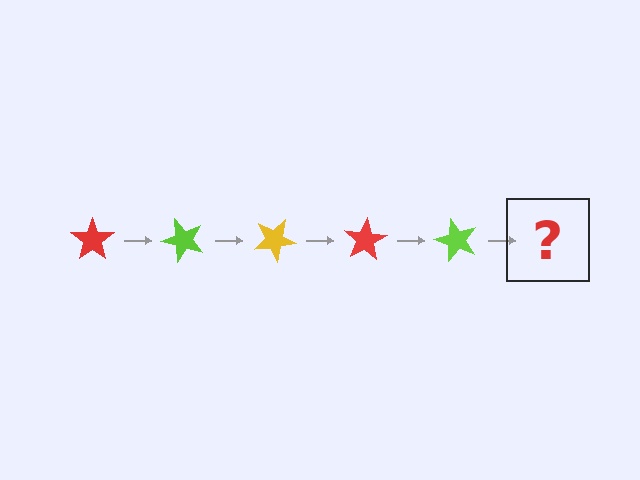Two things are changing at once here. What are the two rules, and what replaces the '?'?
The two rules are that it rotates 50 degrees each step and the color cycles through red, lime, and yellow. The '?' should be a yellow star, rotated 250 degrees from the start.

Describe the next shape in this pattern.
It should be a yellow star, rotated 250 degrees from the start.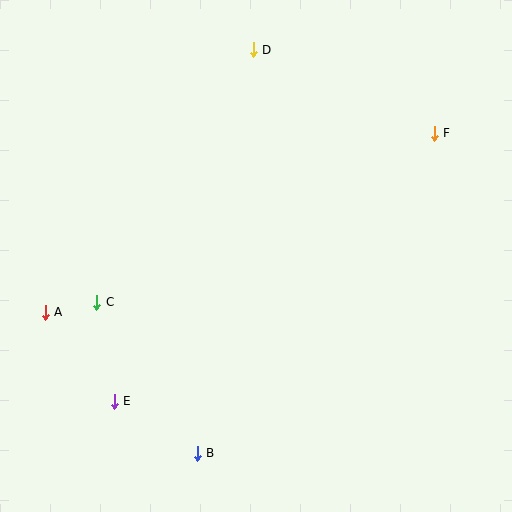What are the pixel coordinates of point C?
Point C is at (97, 302).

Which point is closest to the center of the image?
Point C at (97, 302) is closest to the center.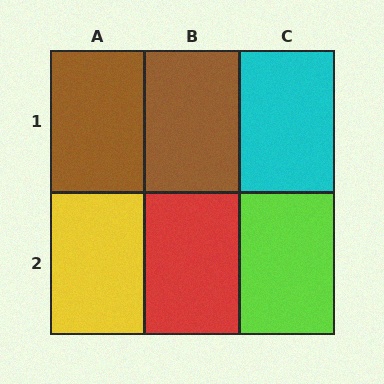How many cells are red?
1 cell is red.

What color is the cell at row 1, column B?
Brown.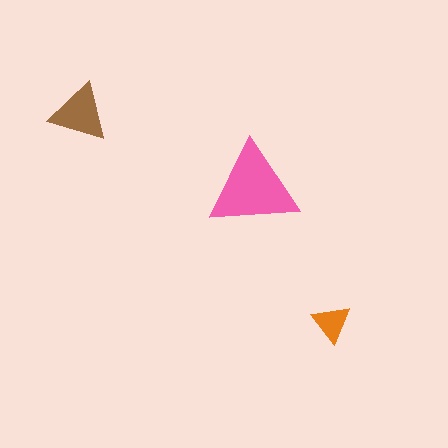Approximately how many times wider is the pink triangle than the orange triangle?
About 2.5 times wider.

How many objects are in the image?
There are 3 objects in the image.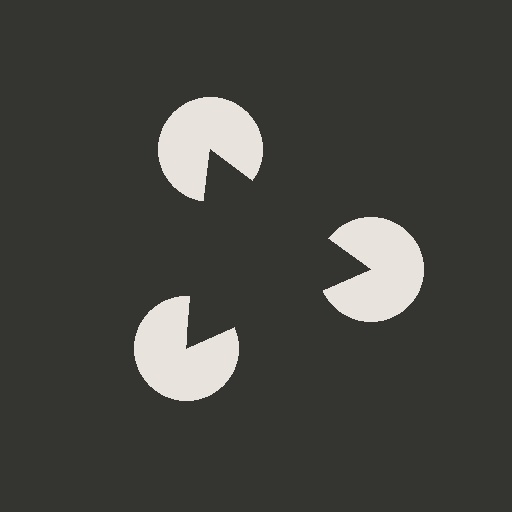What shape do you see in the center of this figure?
An illusory triangle — its edges are inferred from the aligned wedge cuts in the pac-man discs, not physically drawn.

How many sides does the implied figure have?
3 sides.